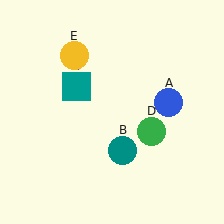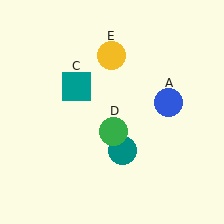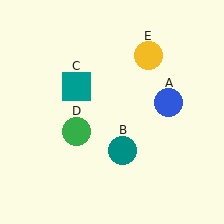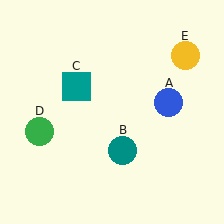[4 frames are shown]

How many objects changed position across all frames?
2 objects changed position: green circle (object D), yellow circle (object E).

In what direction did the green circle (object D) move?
The green circle (object D) moved left.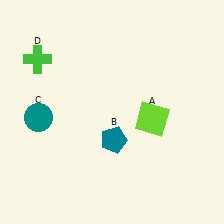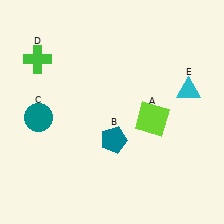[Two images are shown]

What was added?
A cyan triangle (E) was added in Image 2.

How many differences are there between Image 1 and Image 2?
There is 1 difference between the two images.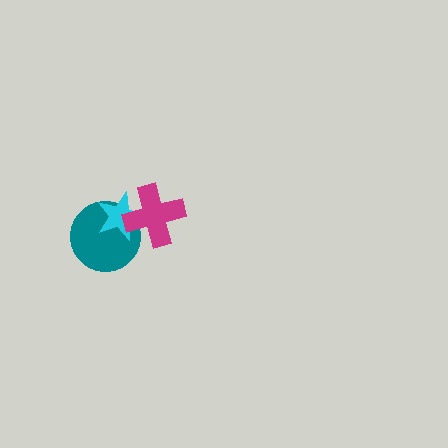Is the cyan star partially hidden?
Yes, it is partially covered by another shape.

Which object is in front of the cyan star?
The magenta cross is in front of the cyan star.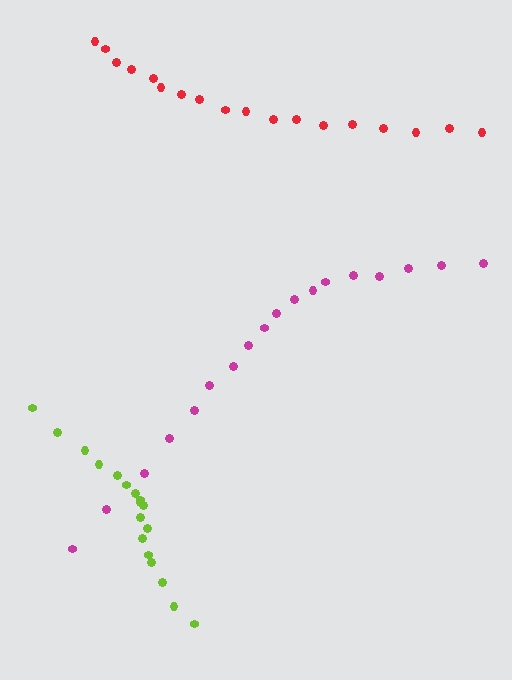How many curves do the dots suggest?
There are 3 distinct paths.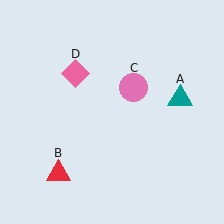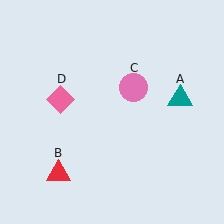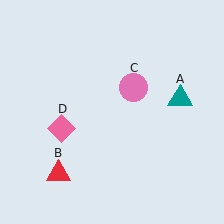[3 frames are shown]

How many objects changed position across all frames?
1 object changed position: pink diamond (object D).